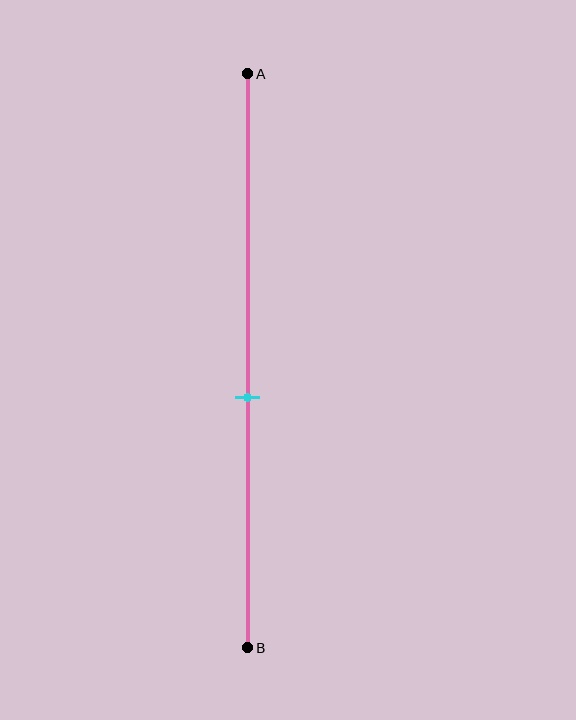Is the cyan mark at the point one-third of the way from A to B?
No, the mark is at about 55% from A, not at the 33% one-third point.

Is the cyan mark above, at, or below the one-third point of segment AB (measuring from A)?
The cyan mark is below the one-third point of segment AB.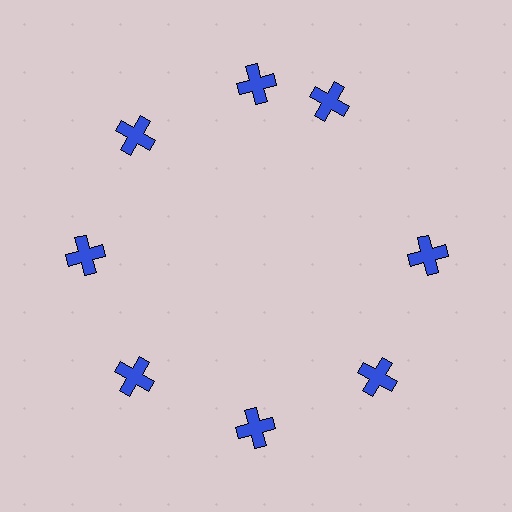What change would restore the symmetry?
The symmetry would be restored by rotating it back into even spacing with its neighbors so that all 8 crosses sit at equal angles and equal distance from the center.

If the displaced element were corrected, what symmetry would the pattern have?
It would have 8-fold rotational symmetry — the pattern would map onto itself every 45 degrees.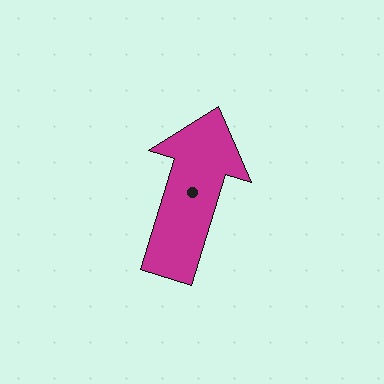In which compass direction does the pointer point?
North.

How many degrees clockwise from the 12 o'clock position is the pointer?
Approximately 17 degrees.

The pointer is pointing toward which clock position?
Roughly 1 o'clock.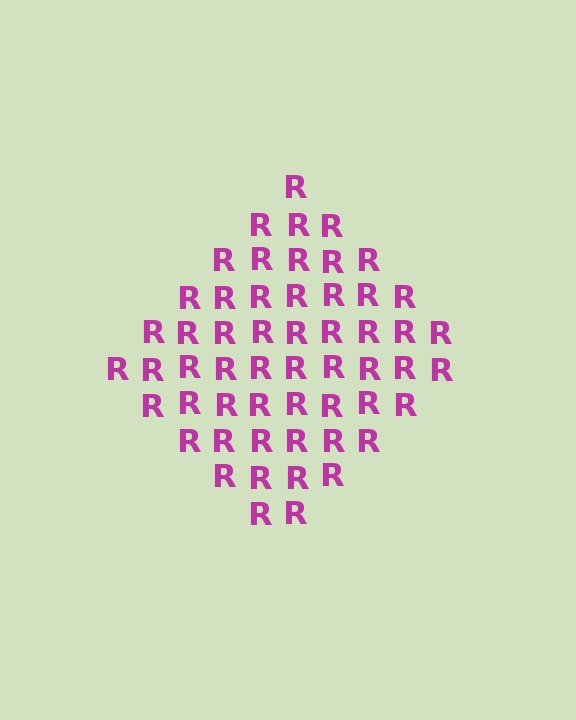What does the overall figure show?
The overall figure shows a diamond.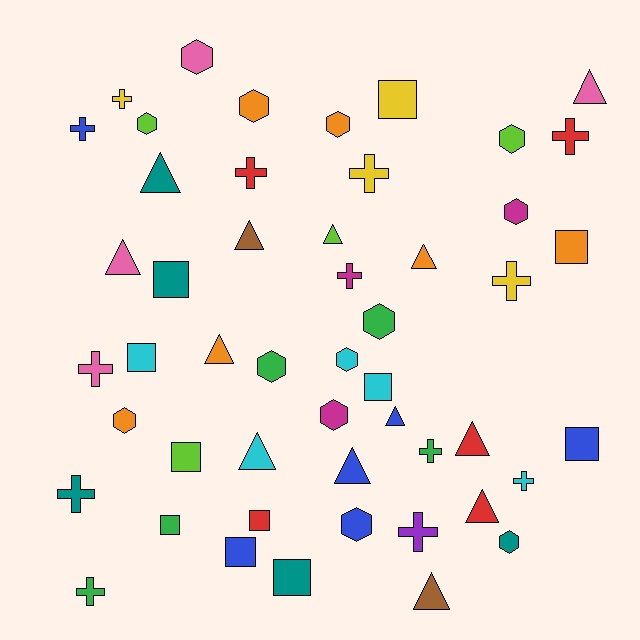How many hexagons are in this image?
There are 13 hexagons.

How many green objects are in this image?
There are 5 green objects.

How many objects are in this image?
There are 50 objects.